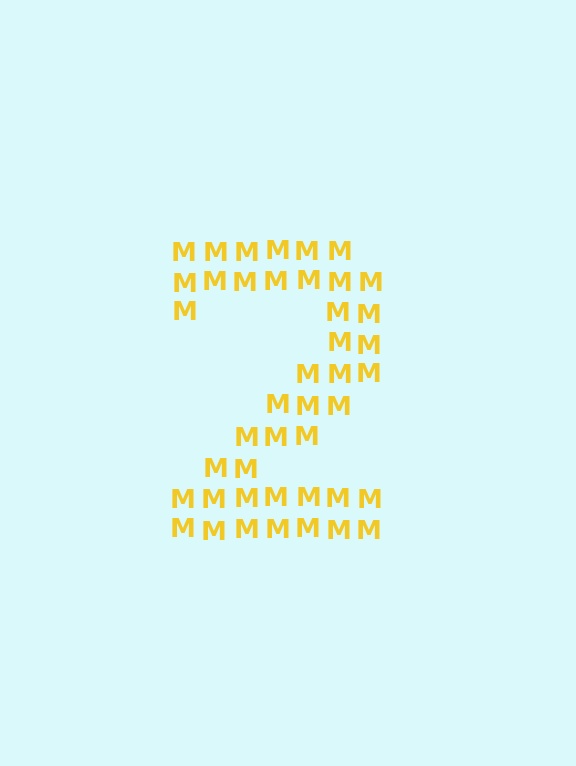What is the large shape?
The large shape is the digit 2.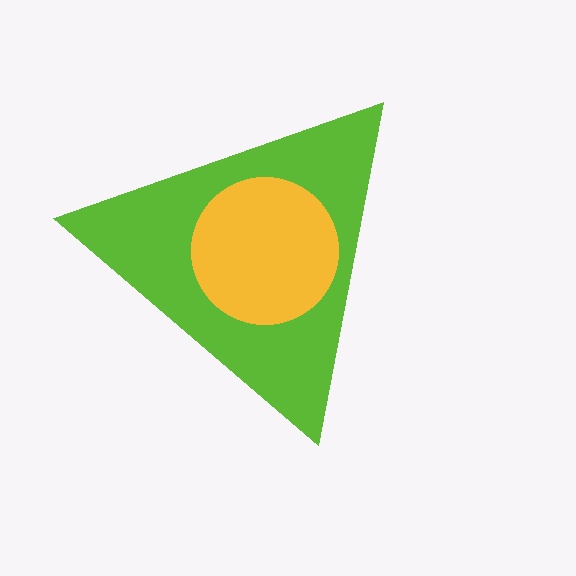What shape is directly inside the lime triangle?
The yellow circle.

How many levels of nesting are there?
2.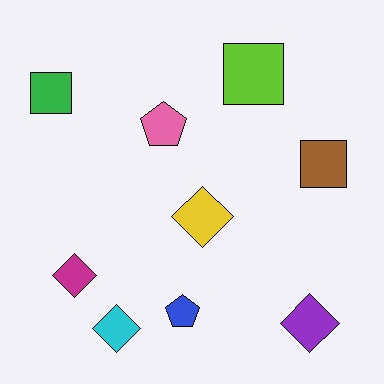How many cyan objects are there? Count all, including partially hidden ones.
There is 1 cyan object.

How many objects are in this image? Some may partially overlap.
There are 9 objects.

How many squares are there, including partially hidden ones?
There are 3 squares.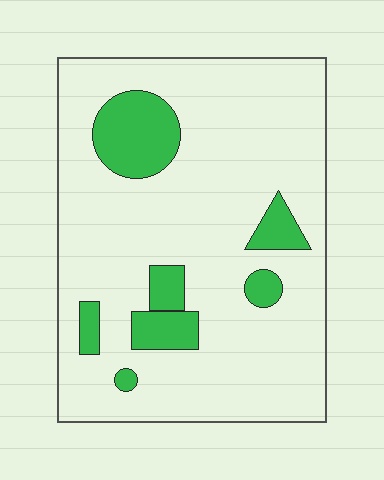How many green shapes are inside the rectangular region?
7.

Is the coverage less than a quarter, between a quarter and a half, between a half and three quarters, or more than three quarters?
Less than a quarter.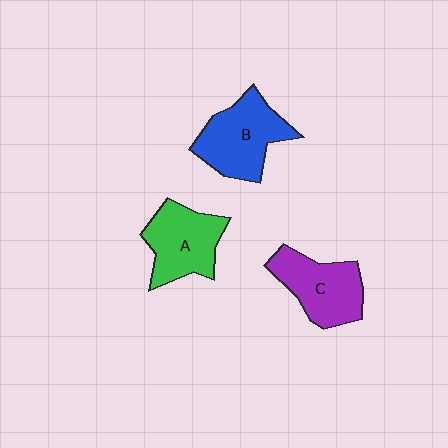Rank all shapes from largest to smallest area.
From largest to smallest: B (blue), C (purple), A (green).